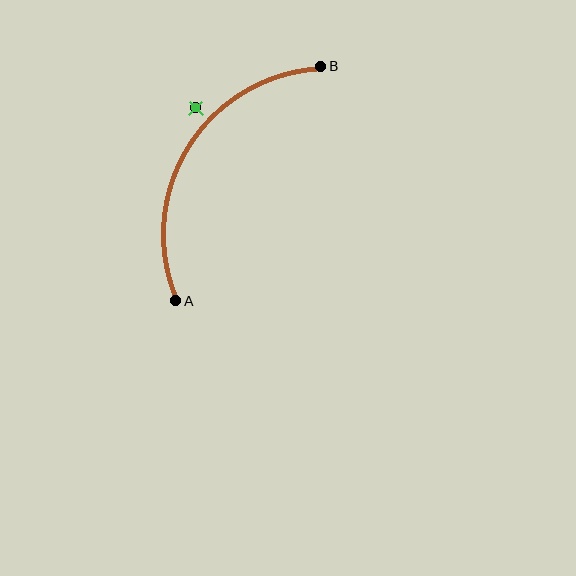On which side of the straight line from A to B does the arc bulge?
The arc bulges to the left of the straight line connecting A and B.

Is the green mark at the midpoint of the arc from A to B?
No — the green mark does not lie on the arc at all. It sits slightly outside the curve.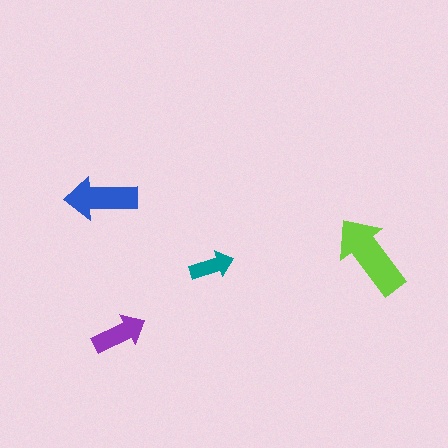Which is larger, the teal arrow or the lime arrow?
The lime one.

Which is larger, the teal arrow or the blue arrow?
The blue one.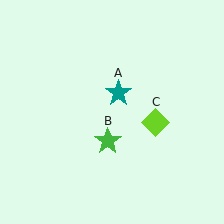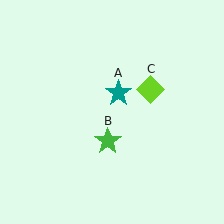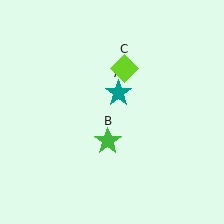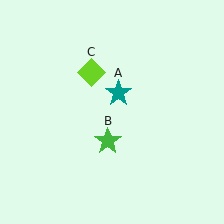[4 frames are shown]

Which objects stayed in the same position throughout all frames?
Teal star (object A) and green star (object B) remained stationary.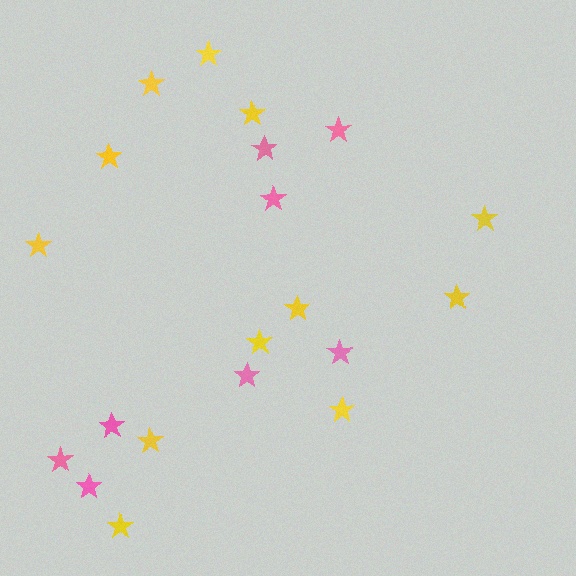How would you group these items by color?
There are 2 groups: one group of yellow stars (12) and one group of pink stars (8).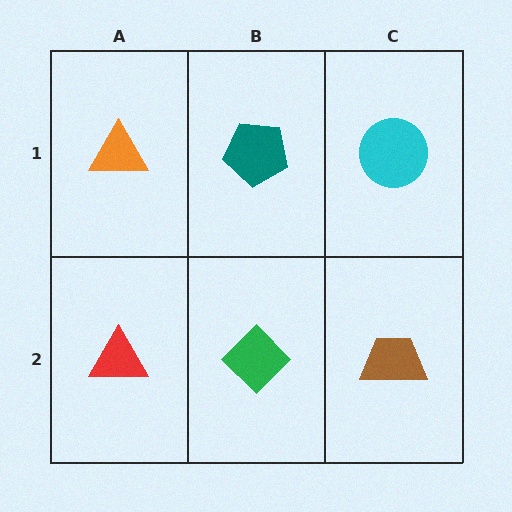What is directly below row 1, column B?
A green diamond.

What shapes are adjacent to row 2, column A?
An orange triangle (row 1, column A), a green diamond (row 2, column B).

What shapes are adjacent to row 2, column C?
A cyan circle (row 1, column C), a green diamond (row 2, column B).